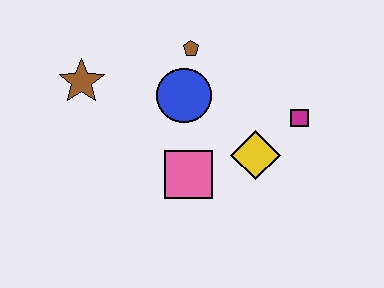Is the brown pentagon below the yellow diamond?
No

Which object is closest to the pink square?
The yellow diamond is closest to the pink square.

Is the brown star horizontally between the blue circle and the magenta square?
No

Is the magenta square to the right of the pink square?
Yes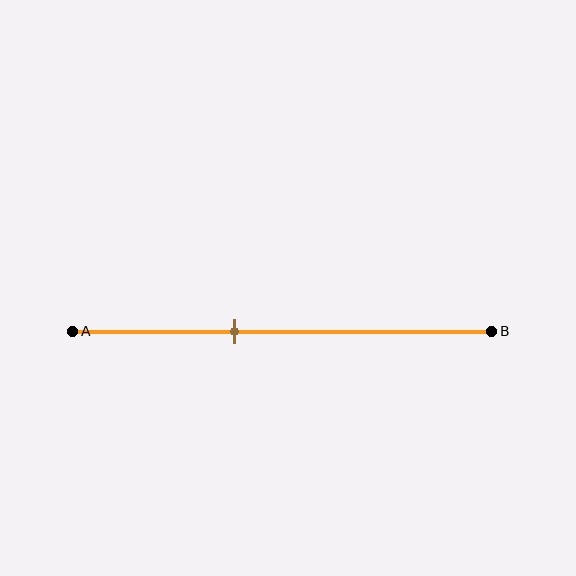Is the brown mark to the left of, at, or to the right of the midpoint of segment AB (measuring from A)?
The brown mark is to the left of the midpoint of segment AB.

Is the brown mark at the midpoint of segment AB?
No, the mark is at about 40% from A, not at the 50% midpoint.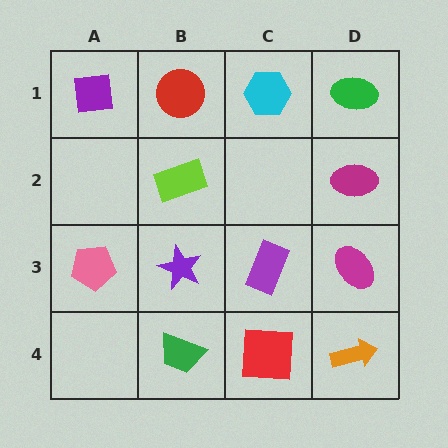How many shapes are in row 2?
2 shapes.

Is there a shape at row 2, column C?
No, that cell is empty.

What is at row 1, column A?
A purple square.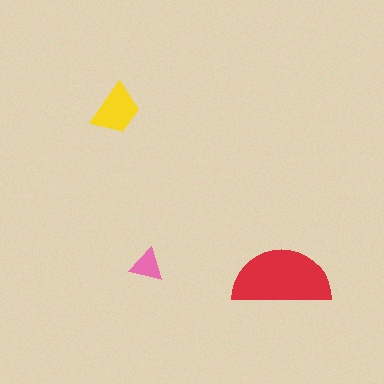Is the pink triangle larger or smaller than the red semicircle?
Smaller.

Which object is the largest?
The red semicircle.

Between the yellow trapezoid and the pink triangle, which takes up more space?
The yellow trapezoid.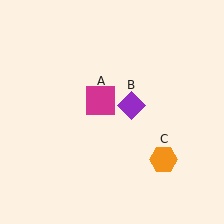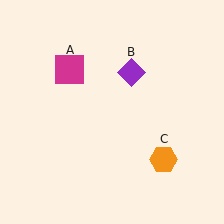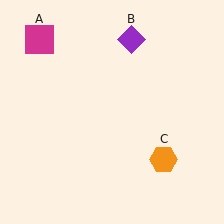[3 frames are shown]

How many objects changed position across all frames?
2 objects changed position: magenta square (object A), purple diamond (object B).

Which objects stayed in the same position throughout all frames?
Orange hexagon (object C) remained stationary.